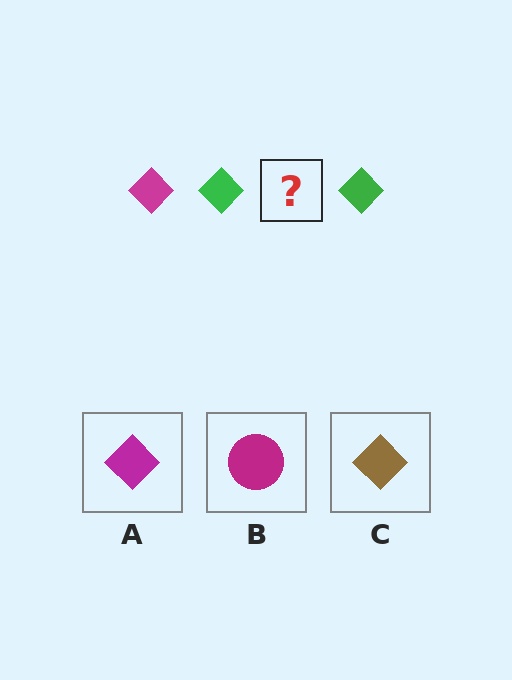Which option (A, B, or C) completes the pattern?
A.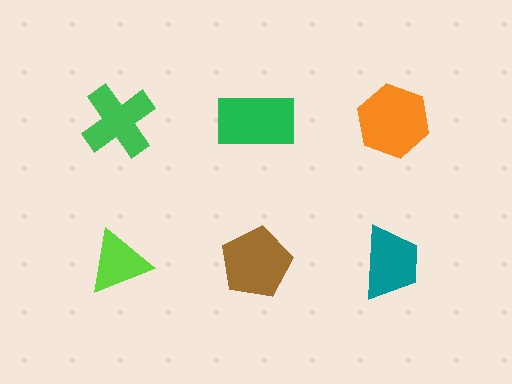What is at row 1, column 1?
A green cross.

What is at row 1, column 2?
A green rectangle.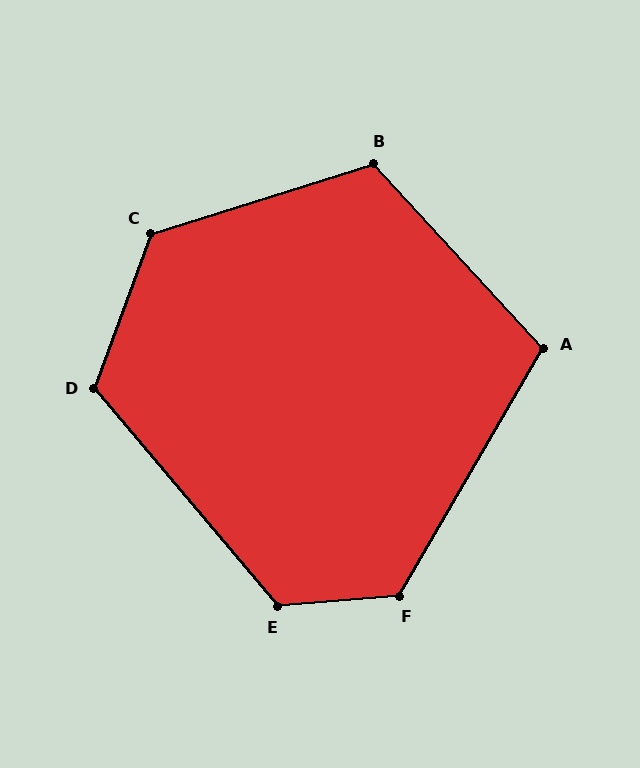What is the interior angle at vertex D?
Approximately 120 degrees (obtuse).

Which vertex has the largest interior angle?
C, at approximately 128 degrees.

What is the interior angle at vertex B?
Approximately 115 degrees (obtuse).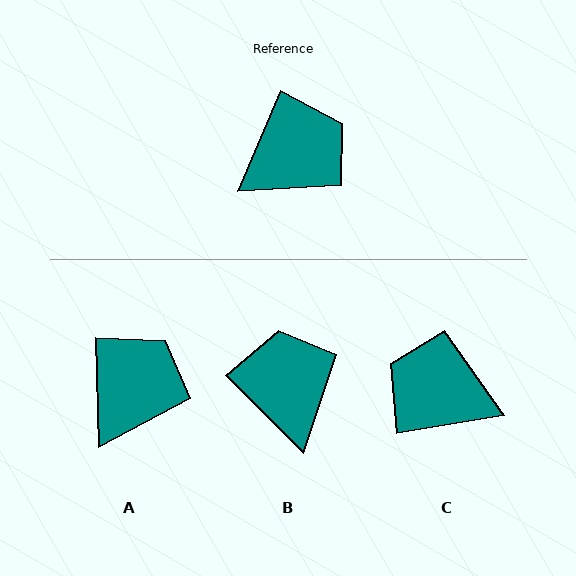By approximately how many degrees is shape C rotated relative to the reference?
Approximately 122 degrees counter-clockwise.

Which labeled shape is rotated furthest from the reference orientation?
C, about 122 degrees away.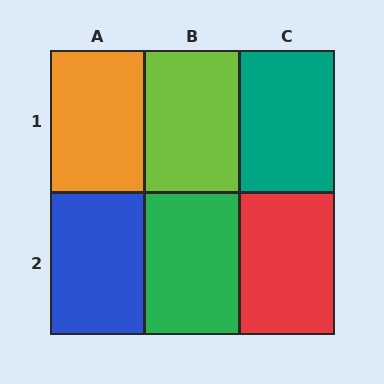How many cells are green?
1 cell is green.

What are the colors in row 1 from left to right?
Orange, lime, teal.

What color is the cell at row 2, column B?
Green.